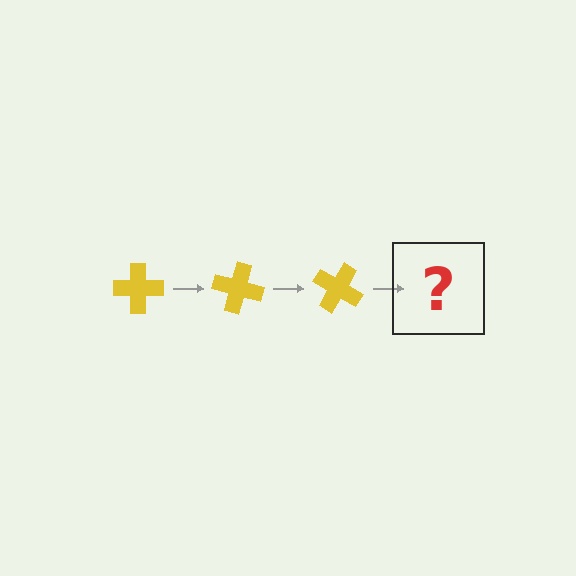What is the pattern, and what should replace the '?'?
The pattern is that the cross rotates 15 degrees each step. The '?' should be a yellow cross rotated 45 degrees.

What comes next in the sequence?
The next element should be a yellow cross rotated 45 degrees.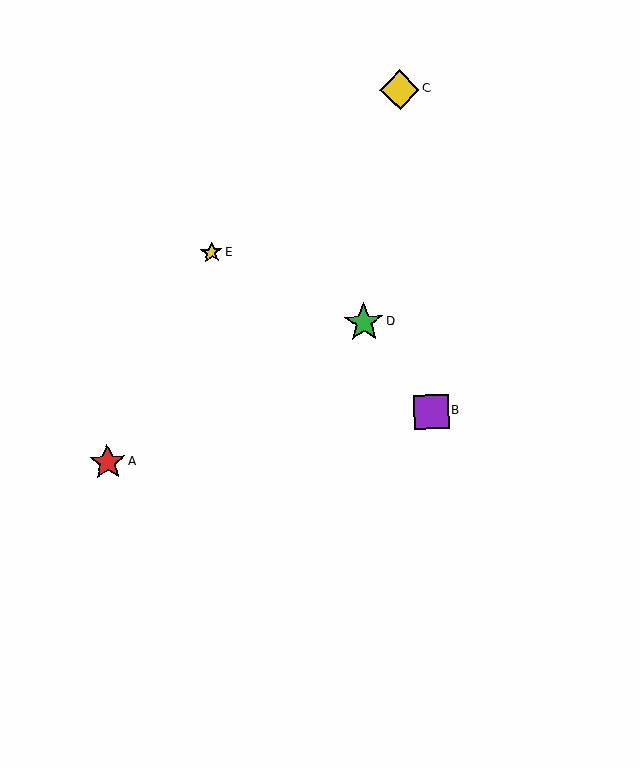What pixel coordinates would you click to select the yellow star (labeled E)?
Click at (212, 253) to select the yellow star E.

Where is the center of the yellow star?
The center of the yellow star is at (212, 253).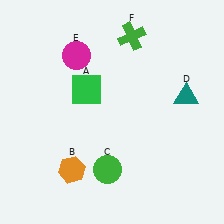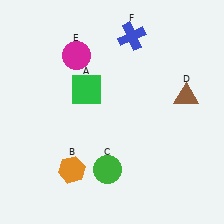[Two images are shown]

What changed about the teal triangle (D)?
In Image 1, D is teal. In Image 2, it changed to brown.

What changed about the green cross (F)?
In Image 1, F is green. In Image 2, it changed to blue.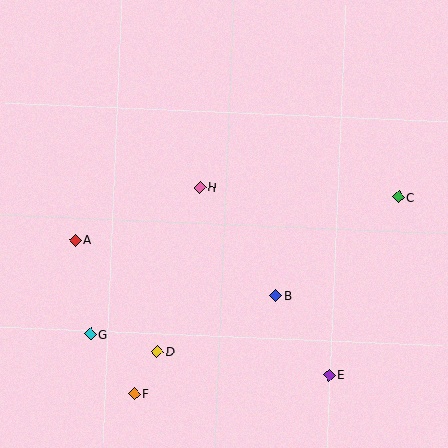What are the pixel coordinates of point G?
Point G is at (90, 334).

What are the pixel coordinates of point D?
Point D is at (157, 352).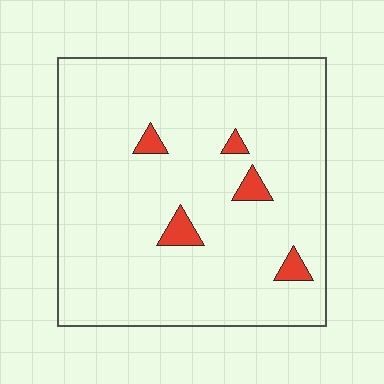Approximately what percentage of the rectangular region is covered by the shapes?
Approximately 5%.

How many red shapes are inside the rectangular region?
5.